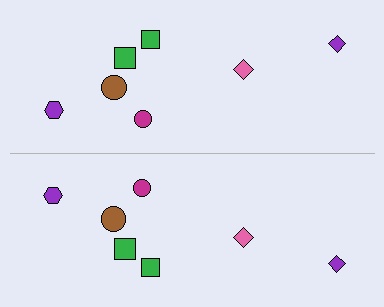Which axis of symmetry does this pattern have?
The pattern has a horizontal axis of symmetry running through the center of the image.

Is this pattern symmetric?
Yes, this pattern has bilateral (reflection) symmetry.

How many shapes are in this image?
There are 14 shapes in this image.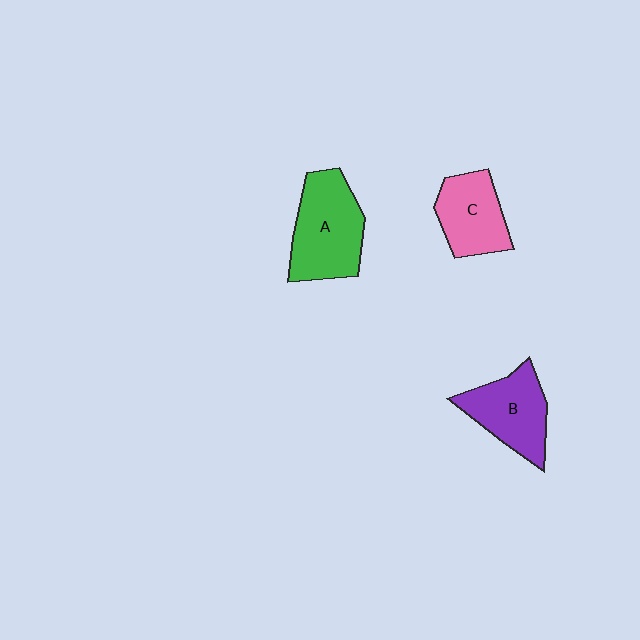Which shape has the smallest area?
Shape C (pink).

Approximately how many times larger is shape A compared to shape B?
Approximately 1.2 times.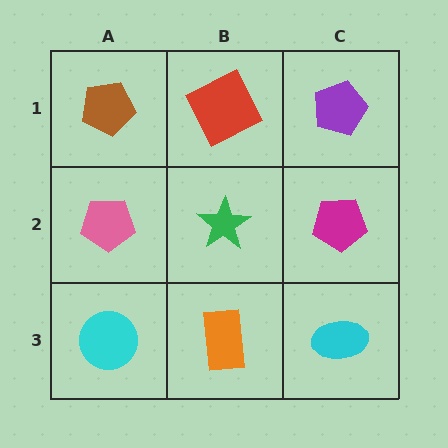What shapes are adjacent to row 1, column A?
A pink pentagon (row 2, column A), a red square (row 1, column B).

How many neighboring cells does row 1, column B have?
3.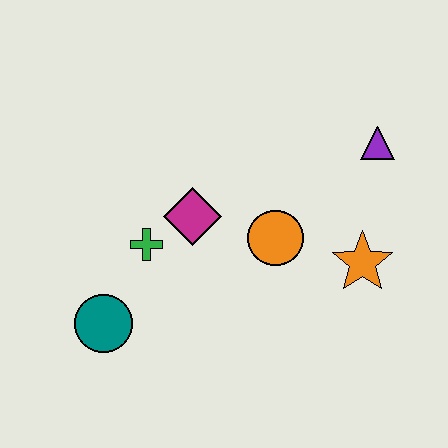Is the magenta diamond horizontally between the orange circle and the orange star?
No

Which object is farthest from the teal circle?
The purple triangle is farthest from the teal circle.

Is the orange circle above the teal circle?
Yes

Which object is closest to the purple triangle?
The orange star is closest to the purple triangle.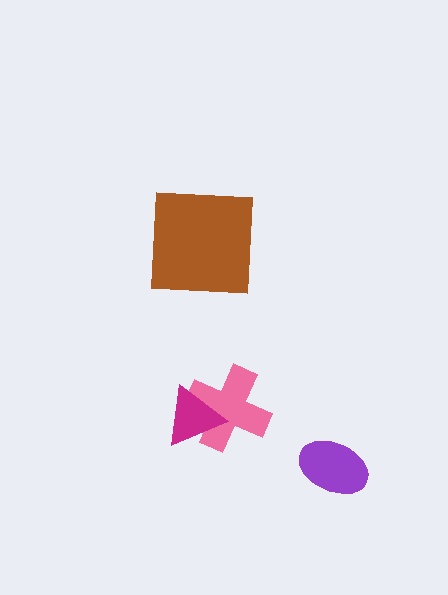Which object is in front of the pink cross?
The magenta triangle is in front of the pink cross.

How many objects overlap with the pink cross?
1 object overlaps with the pink cross.